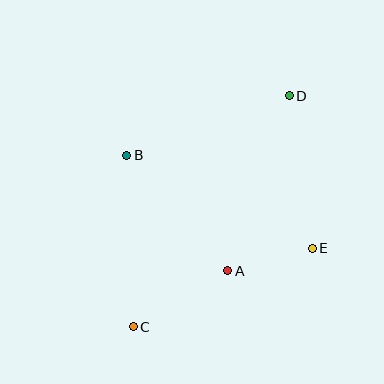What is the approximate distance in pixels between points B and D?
The distance between B and D is approximately 173 pixels.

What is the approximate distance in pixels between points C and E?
The distance between C and E is approximately 195 pixels.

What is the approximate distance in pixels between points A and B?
The distance between A and B is approximately 153 pixels.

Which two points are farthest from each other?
Points C and D are farthest from each other.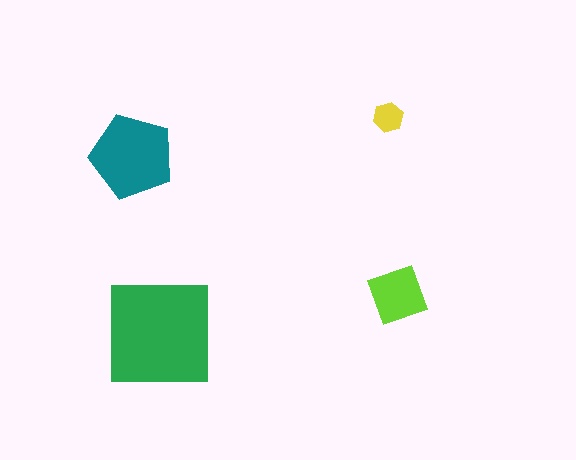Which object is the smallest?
The yellow hexagon.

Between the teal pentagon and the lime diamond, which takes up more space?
The teal pentagon.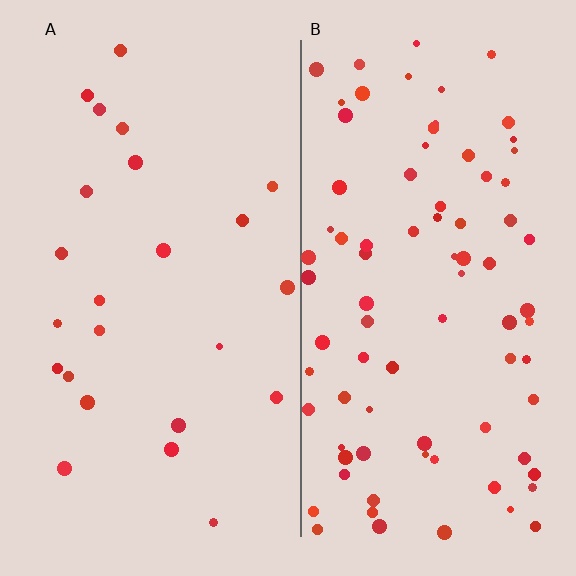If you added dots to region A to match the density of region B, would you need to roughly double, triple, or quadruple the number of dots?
Approximately triple.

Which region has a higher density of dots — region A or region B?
B (the right).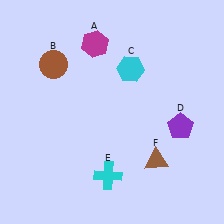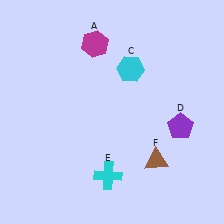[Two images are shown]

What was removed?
The brown circle (B) was removed in Image 2.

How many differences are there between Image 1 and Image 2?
There is 1 difference between the two images.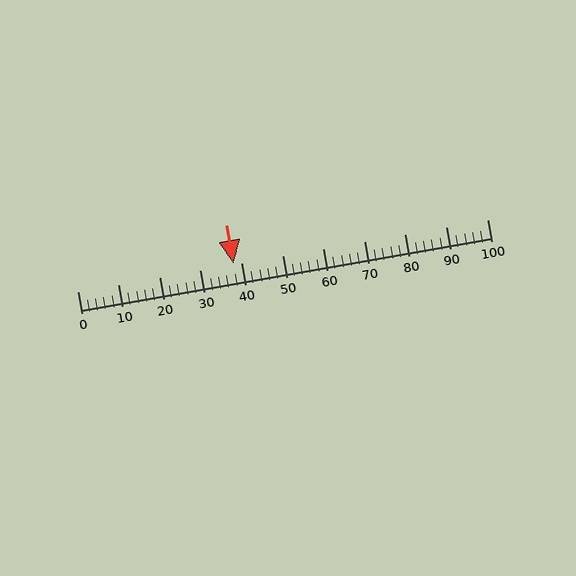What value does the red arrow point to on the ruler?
The red arrow points to approximately 38.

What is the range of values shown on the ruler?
The ruler shows values from 0 to 100.